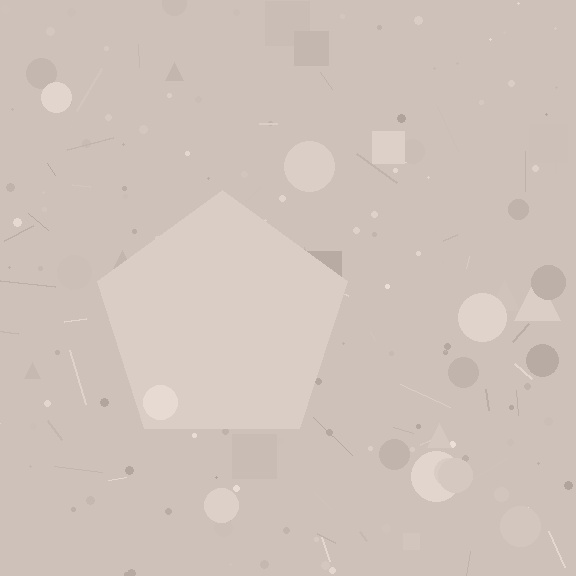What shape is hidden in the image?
A pentagon is hidden in the image.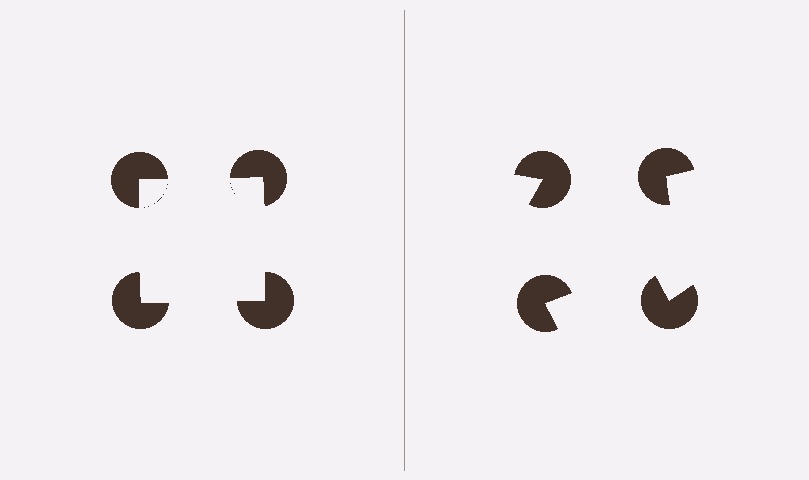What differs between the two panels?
The pac-man discs are positioned identically on both sides; only the wedge orientations differ. On the left they align to a square; on the right they are misaligned.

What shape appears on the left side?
An illusory square.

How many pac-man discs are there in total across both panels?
8 — 4 on each side.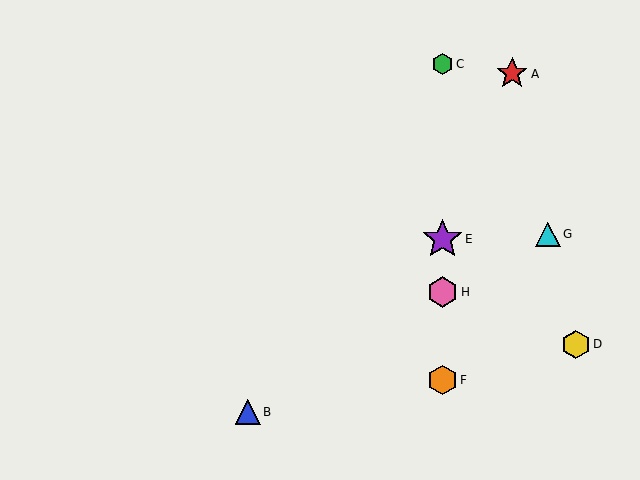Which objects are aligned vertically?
Objects C, E, F, H are aligned vertically.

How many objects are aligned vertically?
4 objects (C, E, F, H) are aligned vertically.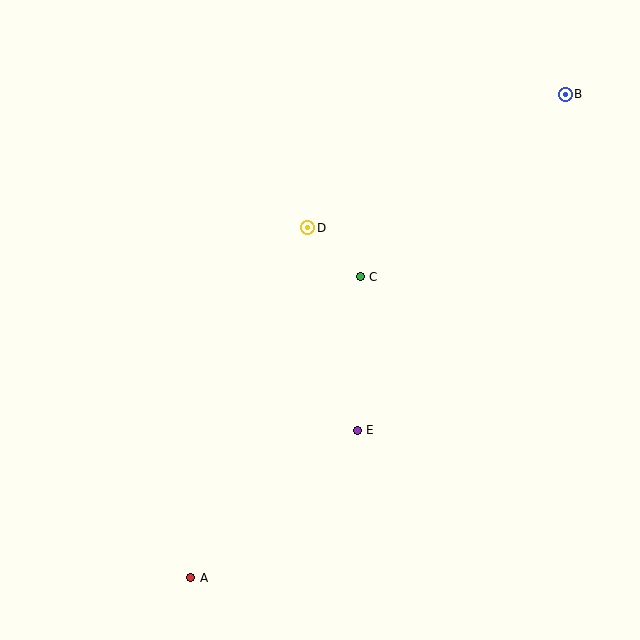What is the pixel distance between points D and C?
The distance between D and C is 72 pixels.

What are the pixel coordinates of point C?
Point C is at (360, 277).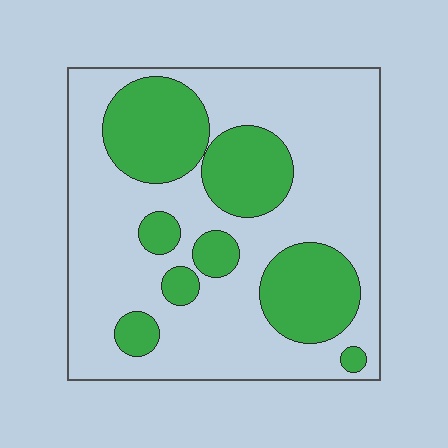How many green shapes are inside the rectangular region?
8.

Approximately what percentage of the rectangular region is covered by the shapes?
Approximately 30%.